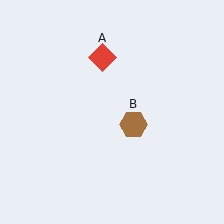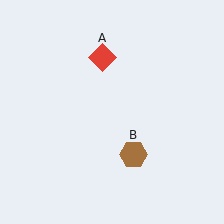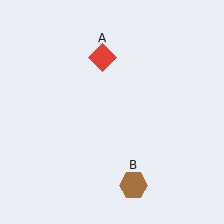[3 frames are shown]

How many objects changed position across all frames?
1 object changed position: brown hexagon (object B).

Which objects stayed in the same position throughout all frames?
Red diamond (object A) remained stationary.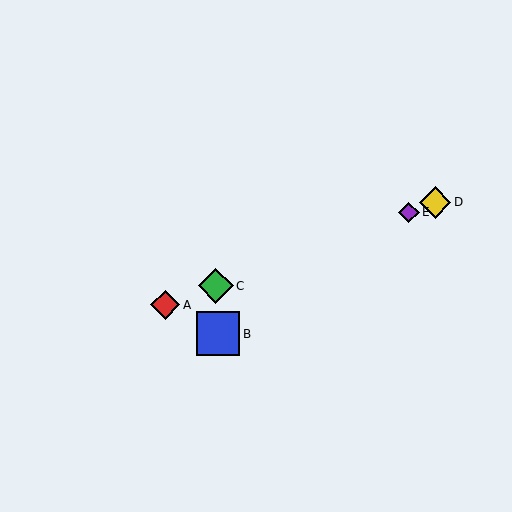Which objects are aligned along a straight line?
Objects A, C, D, E are aligned along a straight line.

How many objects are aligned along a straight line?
4 objects (A, C, D, E) are aligned along a straight line.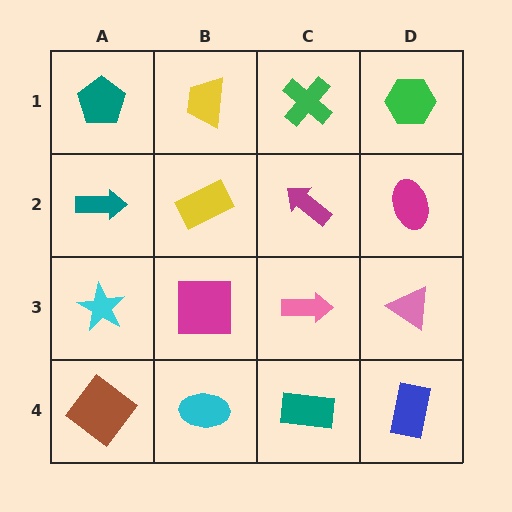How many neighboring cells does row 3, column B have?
4.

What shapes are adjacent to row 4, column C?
A pink arrow (row 3, column C), a cyan ellipse (row 4, column B), a blue rectangle (row 4, column D).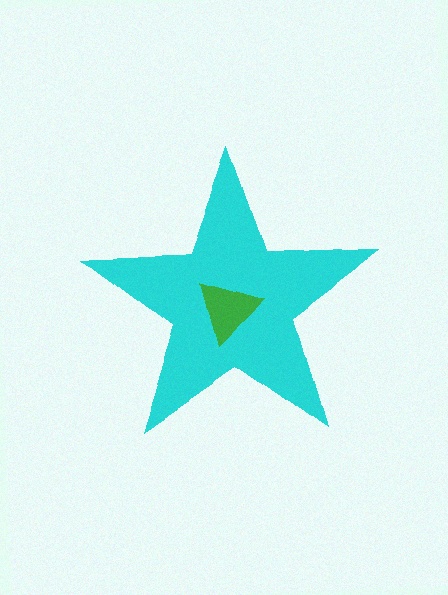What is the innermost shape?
The green triangle.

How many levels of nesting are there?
2.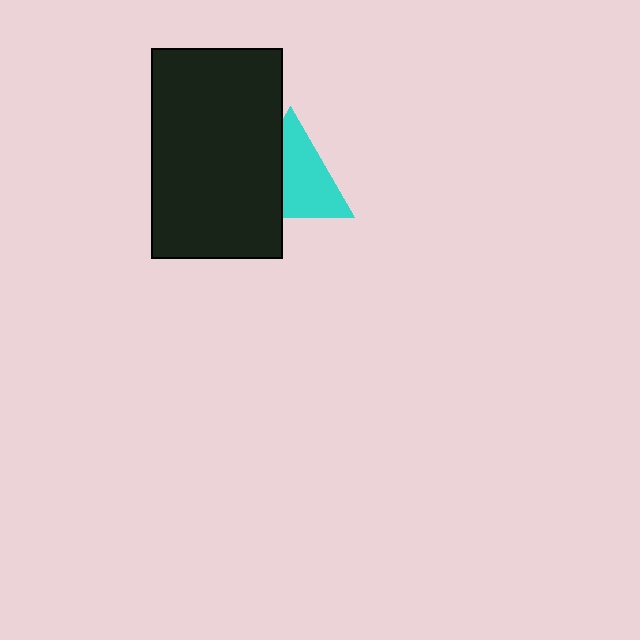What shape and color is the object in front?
The object in front is a black rectangle.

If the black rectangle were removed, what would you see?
You would see the complete cyan triangle.